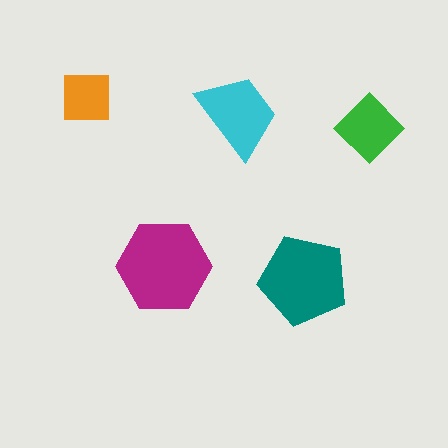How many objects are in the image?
There are 5 objects in the image.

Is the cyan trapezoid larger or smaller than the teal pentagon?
Smaller.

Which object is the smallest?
The orange square.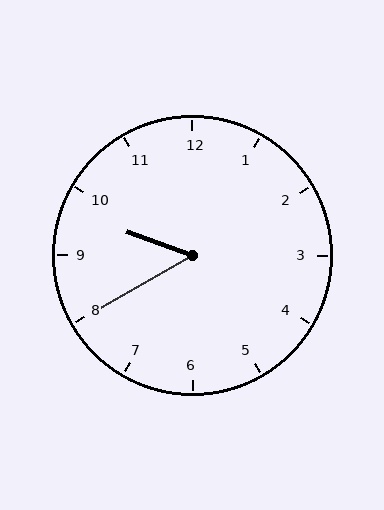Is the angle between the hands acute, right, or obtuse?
It is acute.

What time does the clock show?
9:40.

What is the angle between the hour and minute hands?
Approximately 50 degrees.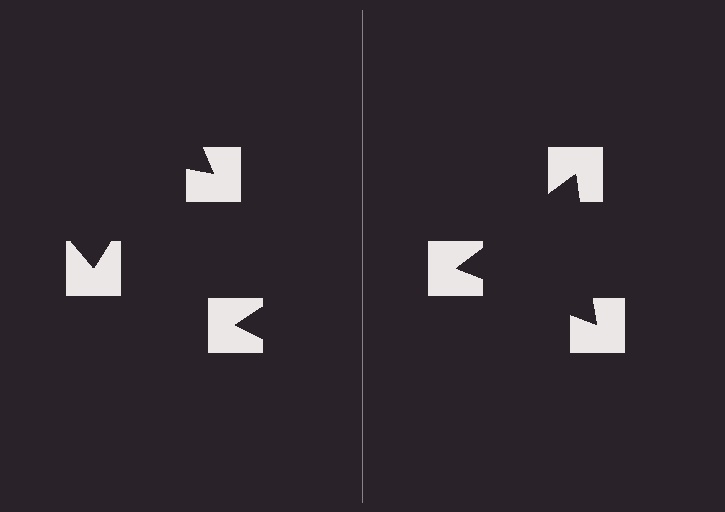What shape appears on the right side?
An illusory triangle.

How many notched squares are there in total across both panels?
6 — 3 on each side.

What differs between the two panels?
The notched squares are positioned identically on both sides; only the wedge orientations differ. On the right they align to a triangle; on the left they are misaligned.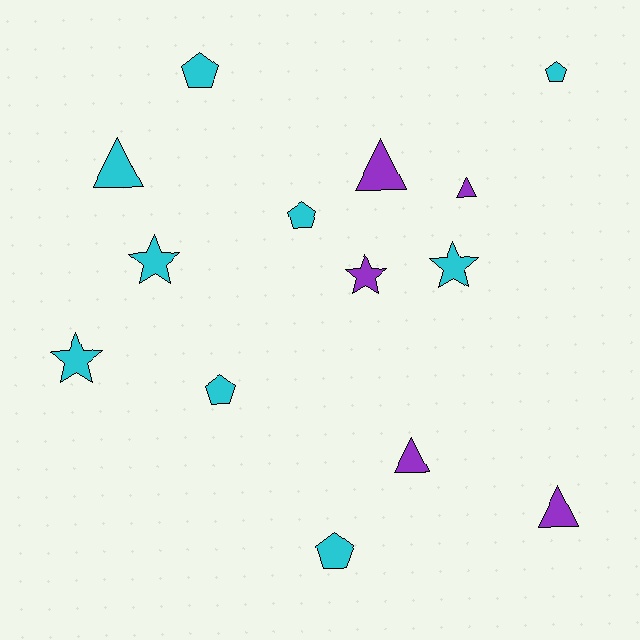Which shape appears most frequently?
Triangle, with 5 objects.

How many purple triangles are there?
There are 4 purple triangles.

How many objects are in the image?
There are 14 objects.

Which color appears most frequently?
Cyan, with 9 objects.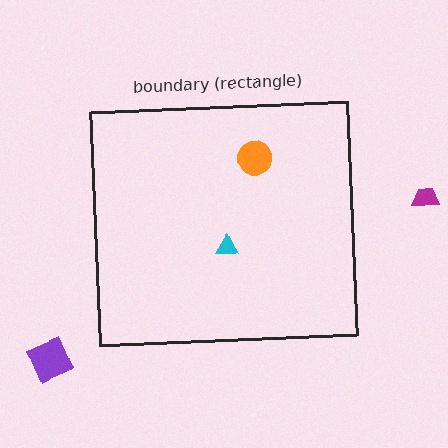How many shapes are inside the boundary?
2 inside, 2 outside.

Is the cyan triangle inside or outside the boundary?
Inside.